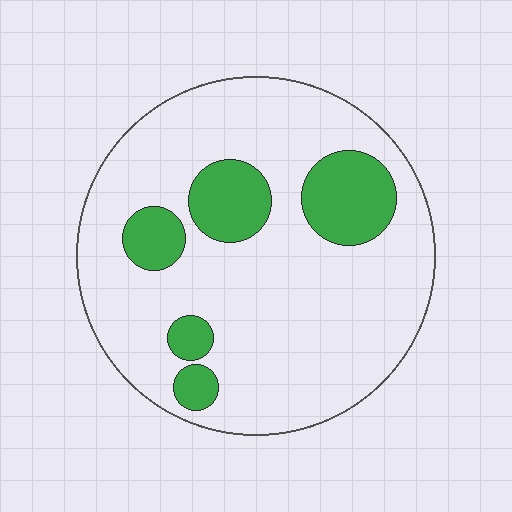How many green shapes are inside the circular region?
5.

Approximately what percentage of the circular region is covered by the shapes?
Approximately 20%.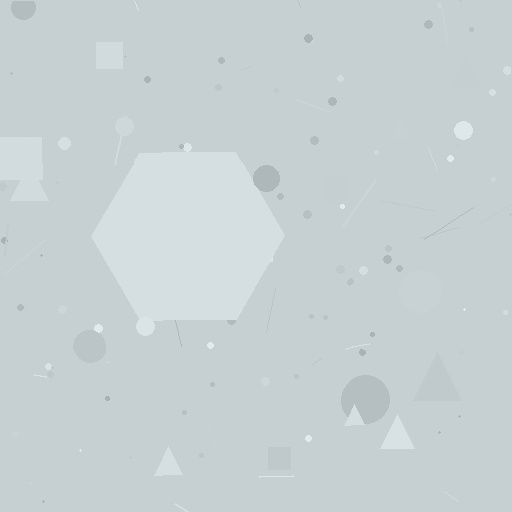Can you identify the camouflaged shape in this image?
The camouflaged shape is a hexagon.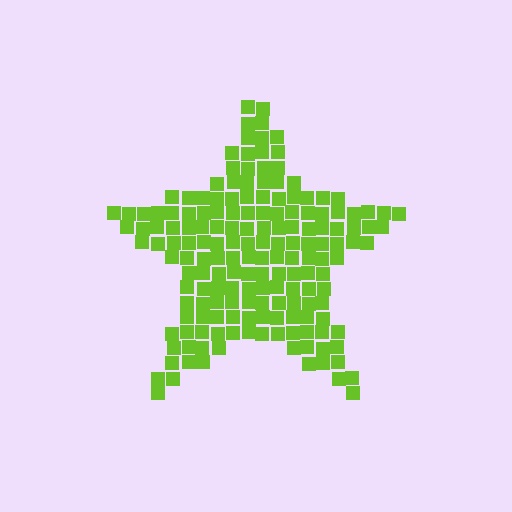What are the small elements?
The small elements are squares.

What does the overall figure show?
The overall figure shows a star.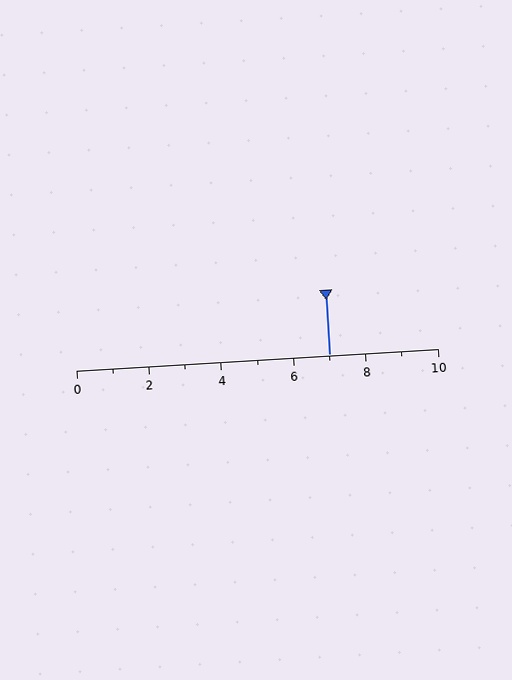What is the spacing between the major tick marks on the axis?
The major ticks are spaced 2 apart.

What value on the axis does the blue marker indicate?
The marker indicates approximately 7.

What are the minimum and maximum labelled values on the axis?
The axis runs from 0 to 10.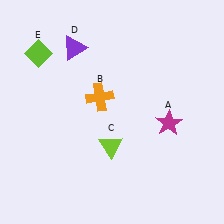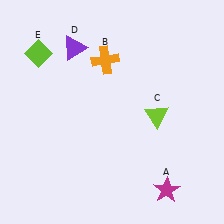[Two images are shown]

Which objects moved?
The objects that moved are: the magenta star (A), the orange cross (B), the lime triangle (C).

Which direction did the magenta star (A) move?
The magenta star (A) moved down.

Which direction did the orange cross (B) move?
The orange cross (B) moved up.